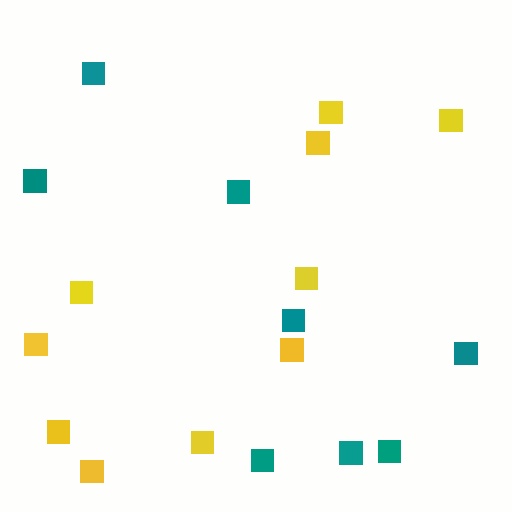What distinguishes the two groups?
There are 2 groups: one group of yellow squares (10) and one group of teal squares (8).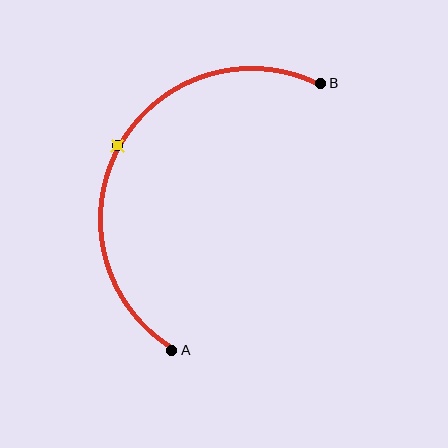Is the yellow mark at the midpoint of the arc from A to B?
Yes. The yellow mark lies on the arc at equal arc-length from both A and B — it is the arc midpoint.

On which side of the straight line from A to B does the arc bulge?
The arc bulges to the left of the straight line connecting A and B.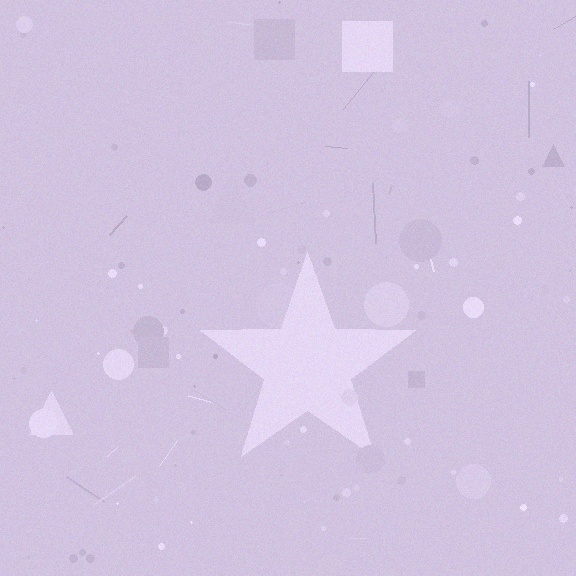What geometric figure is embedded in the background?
A star is embedded in the background.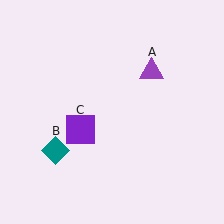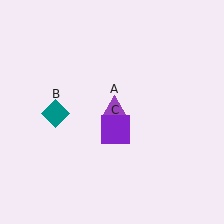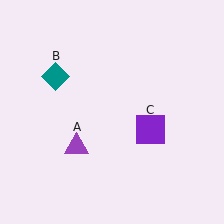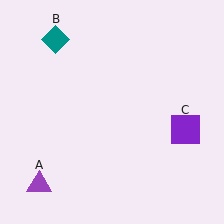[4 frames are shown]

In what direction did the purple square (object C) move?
The purple square (object C) moved right.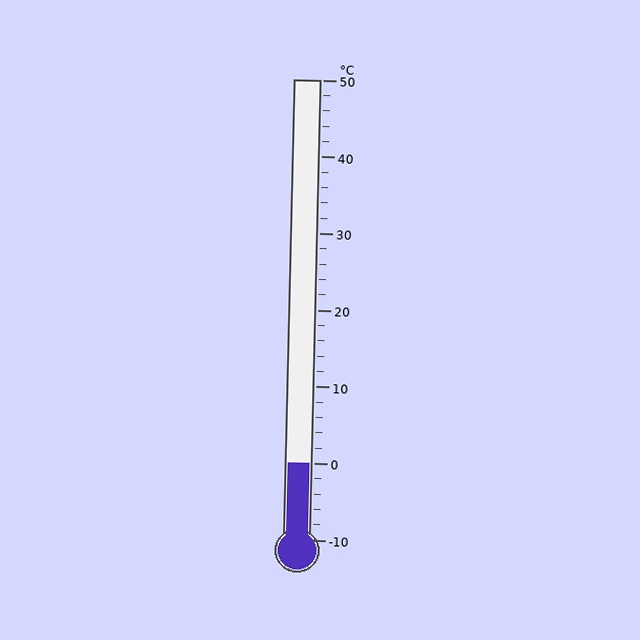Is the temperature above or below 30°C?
The temperature is below 30°C.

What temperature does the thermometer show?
The thermometer shows approximately 0°C.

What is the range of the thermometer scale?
The thermometer scale ranges from -10°C to 50°C.